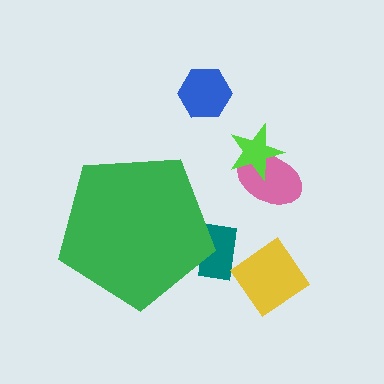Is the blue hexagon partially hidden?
No, the blue hexagon is fully visible.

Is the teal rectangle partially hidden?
Yes, the teal rectangle is partially hidden behind the green pentagon.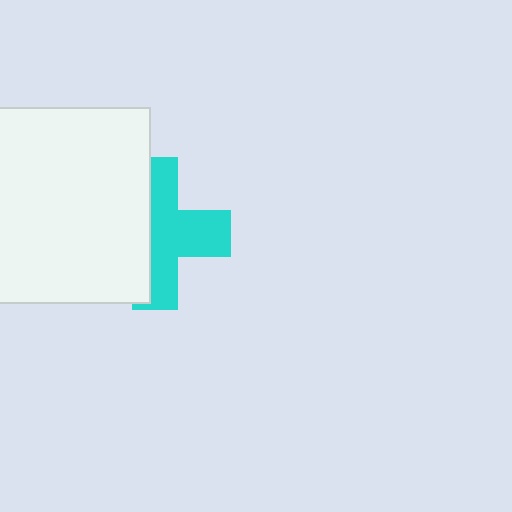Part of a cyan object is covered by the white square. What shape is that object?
It is a cross.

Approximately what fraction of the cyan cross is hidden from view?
Roughly 45% of the cyan cross is hidden behind the white square.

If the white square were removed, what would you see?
You would see the complete cyan cross.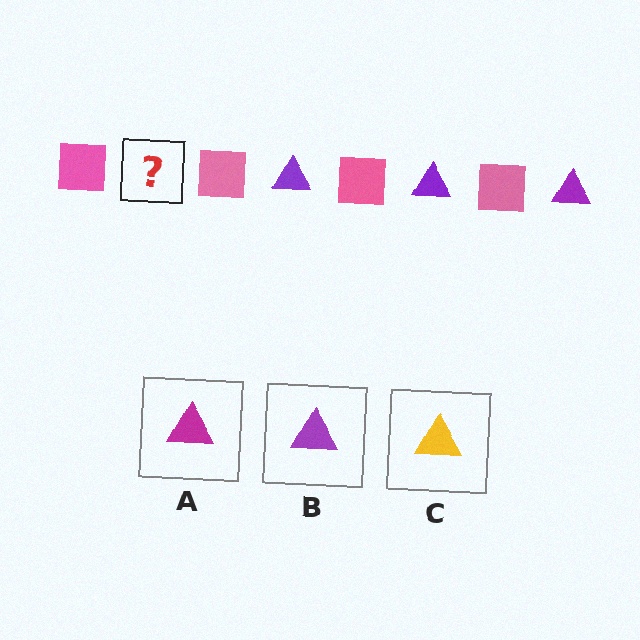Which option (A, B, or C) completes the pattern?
B.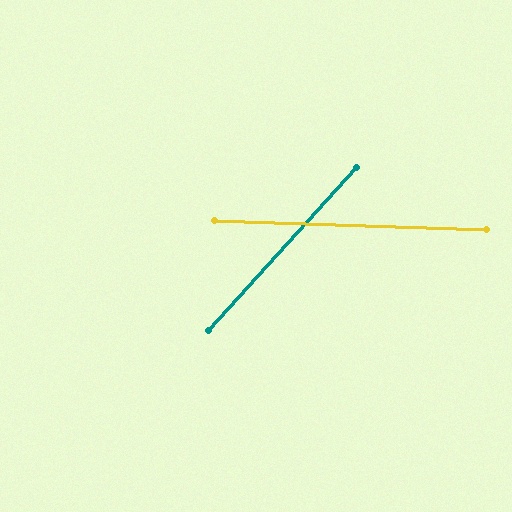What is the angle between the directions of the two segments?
Approximately 49 degrees.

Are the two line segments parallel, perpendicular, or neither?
Neither parallel nor perpendicular — they differ by about 49°.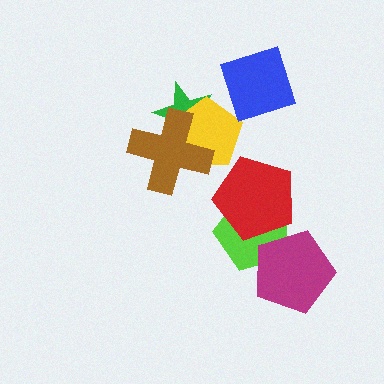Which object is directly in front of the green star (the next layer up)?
The yellow pentagon is directly in front of the green star.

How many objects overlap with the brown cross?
2 objects overlap with the brown cross.